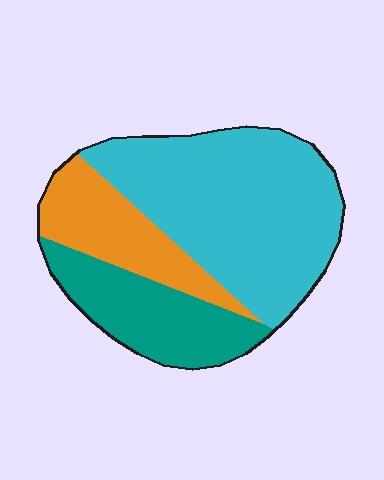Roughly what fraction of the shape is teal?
Teal takes up less than a quarter of the shape.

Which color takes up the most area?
Cyan, at roughly 55%.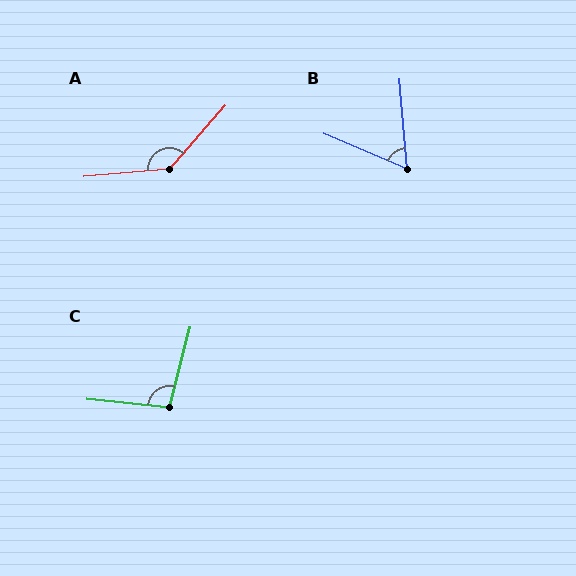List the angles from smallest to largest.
B (62°), C (99°), A (136°).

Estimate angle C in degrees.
Approximately 99 degrees.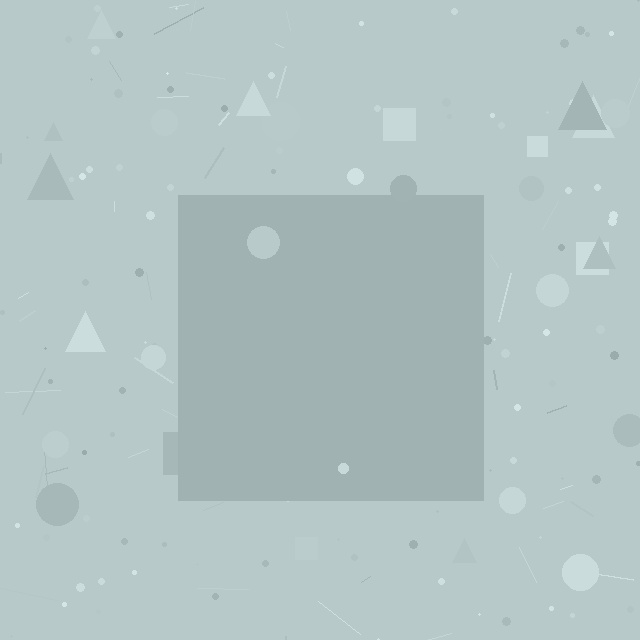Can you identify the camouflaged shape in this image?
The camouflaged shape is a square.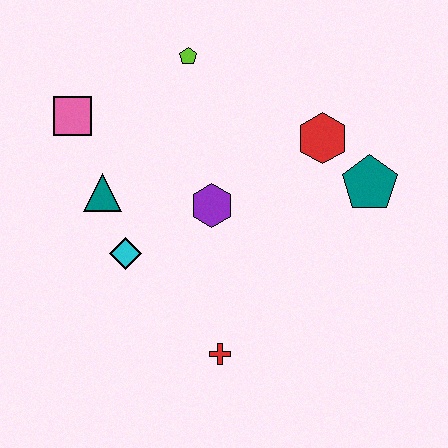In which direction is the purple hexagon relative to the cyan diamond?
The purple hexagon is to the right of the cyan diamond.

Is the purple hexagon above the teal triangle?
No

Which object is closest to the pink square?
The teal triangle is closest to the pink square.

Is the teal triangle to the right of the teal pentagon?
No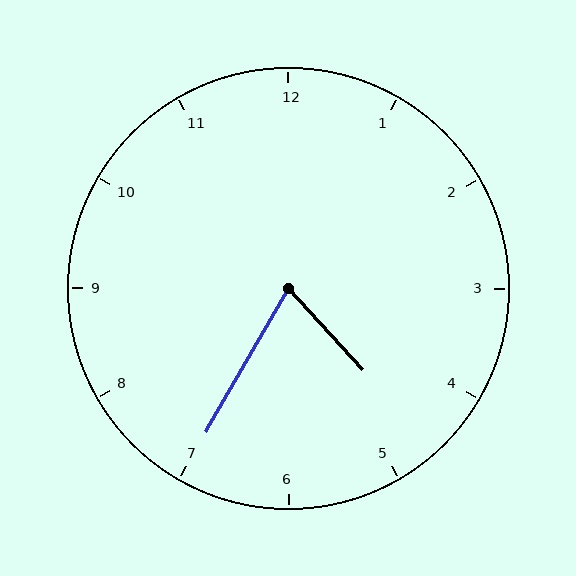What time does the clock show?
4:35.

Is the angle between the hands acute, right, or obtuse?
It is acute.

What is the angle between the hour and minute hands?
Approximately 72 degrees.